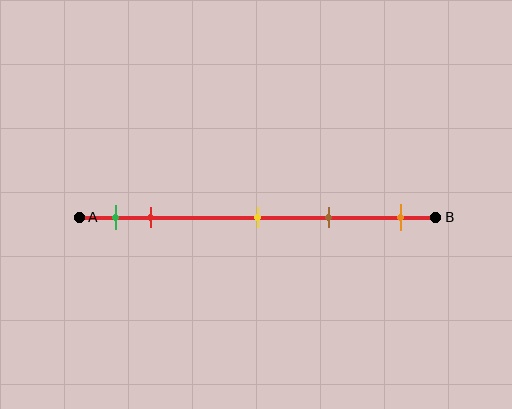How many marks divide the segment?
There are 5 marks dividing the segment.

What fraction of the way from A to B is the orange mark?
The orange mark is approximately 90% (0.9) of the way from A to B.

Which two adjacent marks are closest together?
The green and red marks are the closest adjacent pair.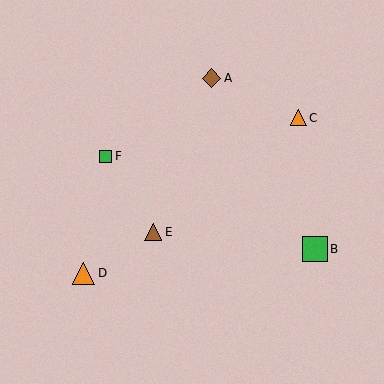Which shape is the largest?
The green square (labeled B) is the largest.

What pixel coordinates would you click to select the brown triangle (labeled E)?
Click at (153, 232) to select the brown triangle E.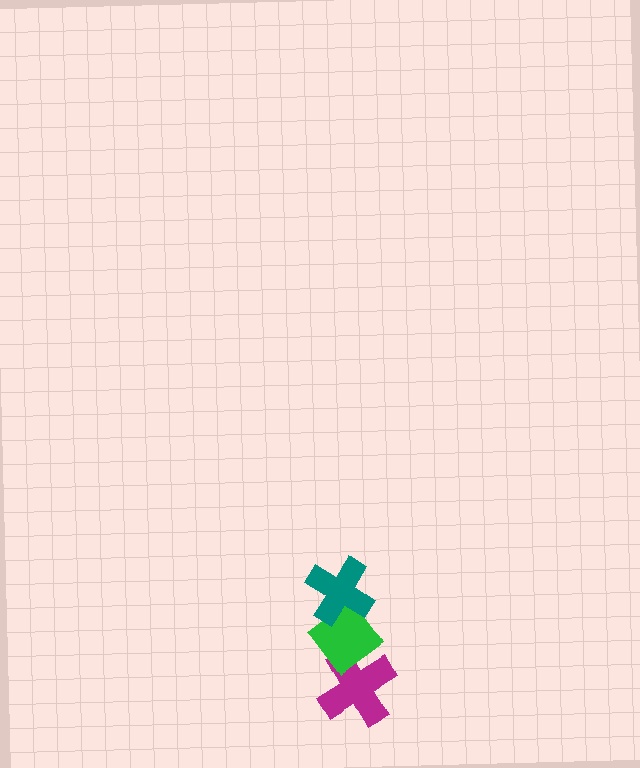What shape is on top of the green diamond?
The teal cross is on top of the green diamond.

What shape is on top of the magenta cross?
The green diamond is on top of the magenta cross.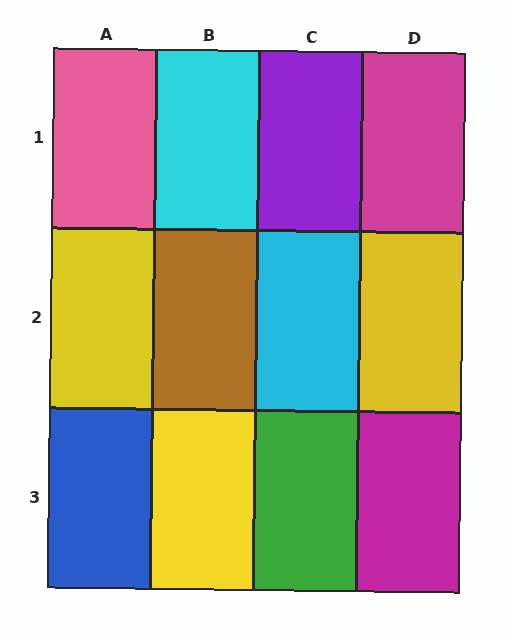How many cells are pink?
1 cell is pink.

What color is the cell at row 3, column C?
Green.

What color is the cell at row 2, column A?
Yellow.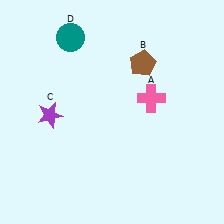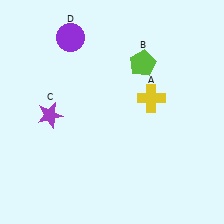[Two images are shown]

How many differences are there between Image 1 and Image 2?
There are 3 differences between the two images.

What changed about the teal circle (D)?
In Image 1, D is teal. In Image 2, it changed to purple.